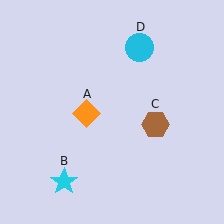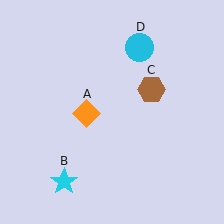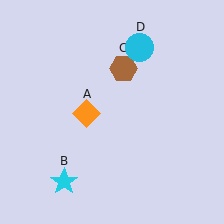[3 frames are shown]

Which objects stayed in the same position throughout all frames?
Orange diamond (object A) and cyan star (object B) and cyan circle (object D) remained stationary.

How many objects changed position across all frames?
1 object changed position: brown hexagon (object C).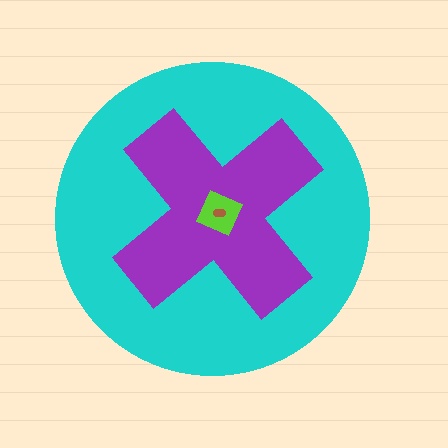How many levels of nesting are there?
4.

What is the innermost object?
The brown ellipse.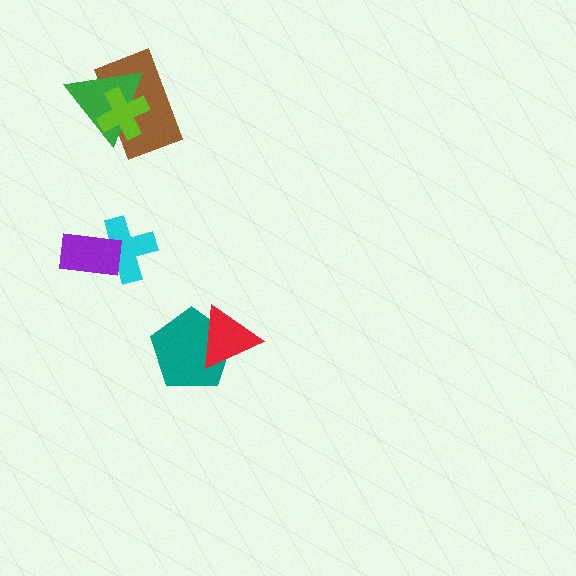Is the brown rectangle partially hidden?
Yes, it is partially covered by another shape.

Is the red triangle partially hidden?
No, no other shape covers it.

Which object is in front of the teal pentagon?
The red triangle is in front of the teal pentagon.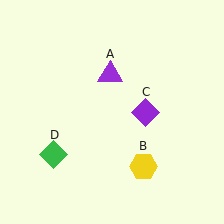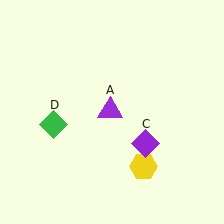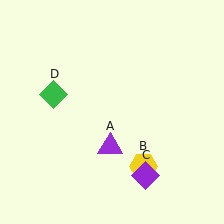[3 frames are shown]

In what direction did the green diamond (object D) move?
The green diamond (object D) moved up.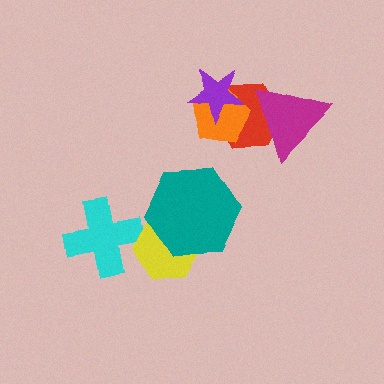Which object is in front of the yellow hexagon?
The teal hexagon is in front of the yellow hexagon.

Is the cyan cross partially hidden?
Yes, it is partially covered by another shape.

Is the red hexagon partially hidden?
Yes, it is partially covered by another shape.